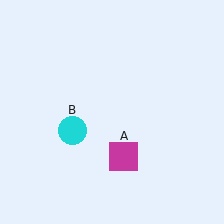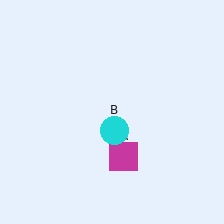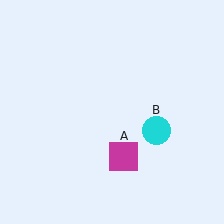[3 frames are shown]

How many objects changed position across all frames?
1 object changed position: cyan circle (object B).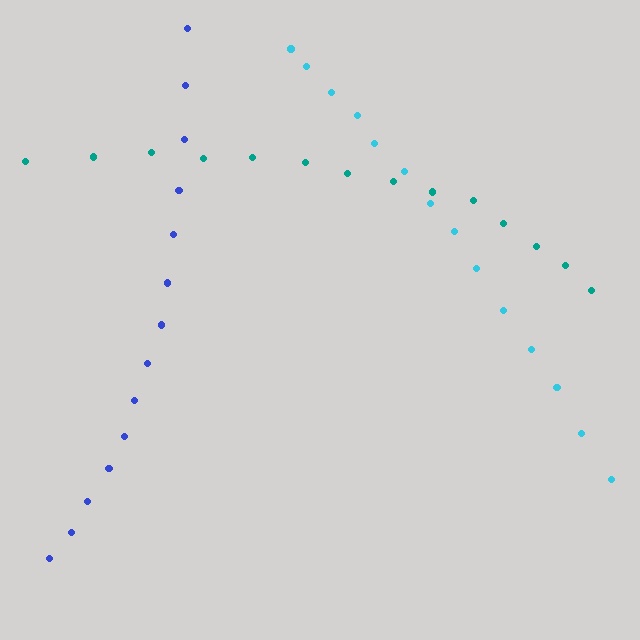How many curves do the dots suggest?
There are 3 distinct paths.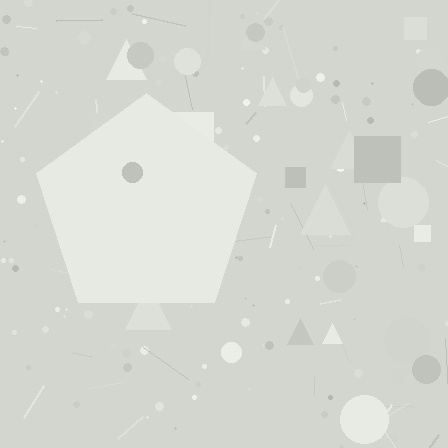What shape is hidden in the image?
A pentagon is hidden in the image.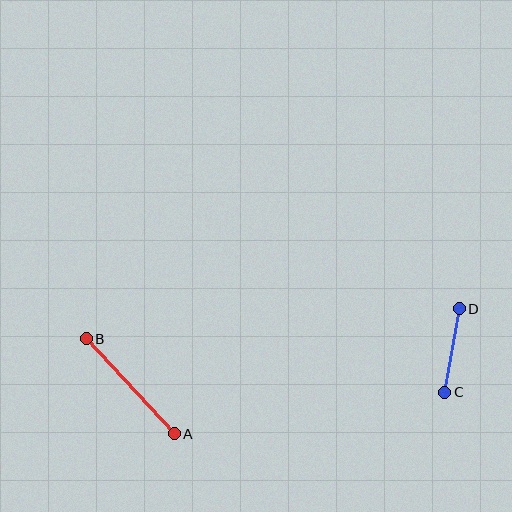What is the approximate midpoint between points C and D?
The midpoint is at approximately (452, 351) pixels.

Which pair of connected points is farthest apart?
Points A and B are farthest apart.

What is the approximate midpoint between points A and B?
The midpoint is at approximately (130, 386) pixels.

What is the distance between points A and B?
The distance is approximately 130 pixels.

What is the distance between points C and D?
The distance is approximately 85 pixels.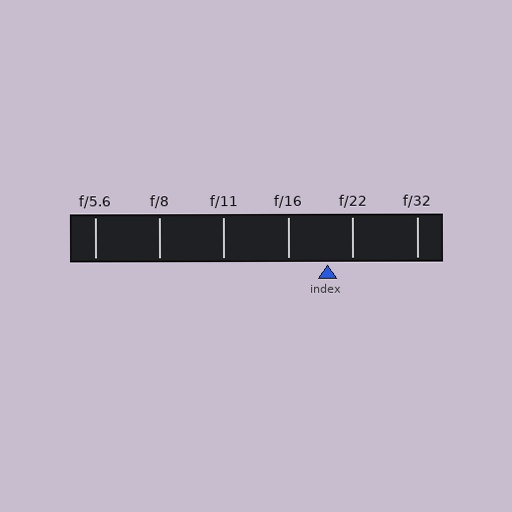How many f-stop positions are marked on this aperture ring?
There are 6 f-stop positions marked.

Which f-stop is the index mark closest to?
The index mark is closest to f/22.